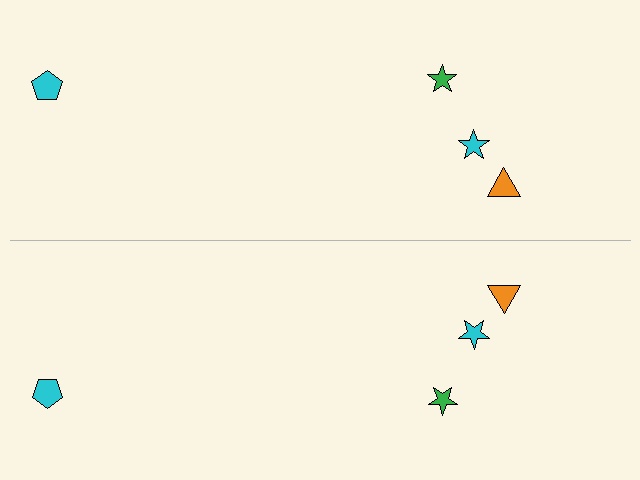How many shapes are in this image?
There are 8 shapes in this image.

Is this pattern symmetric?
Yes, this pattern has bilateral (reflection) symmetry.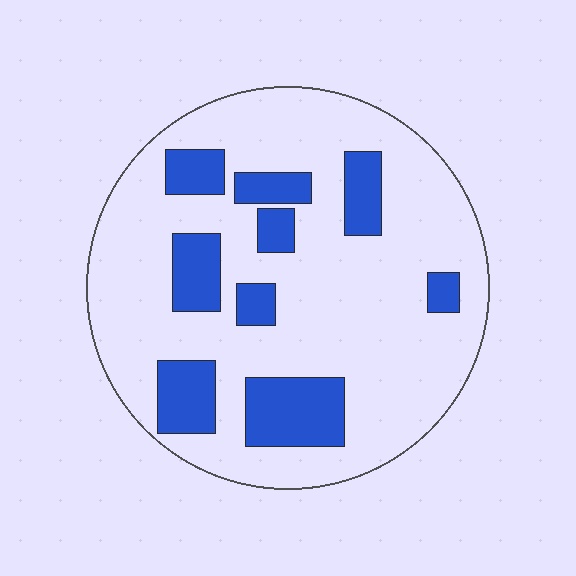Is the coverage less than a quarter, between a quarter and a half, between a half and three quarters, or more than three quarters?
Less than a quarter.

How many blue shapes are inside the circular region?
9.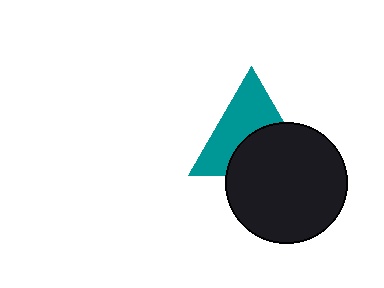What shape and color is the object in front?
The object in front is a black circle.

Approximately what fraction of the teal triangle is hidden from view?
Roughly 45% of the teal triangle is hidden behind the black circle.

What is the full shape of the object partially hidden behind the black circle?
The partially hidden object is a teal triangle.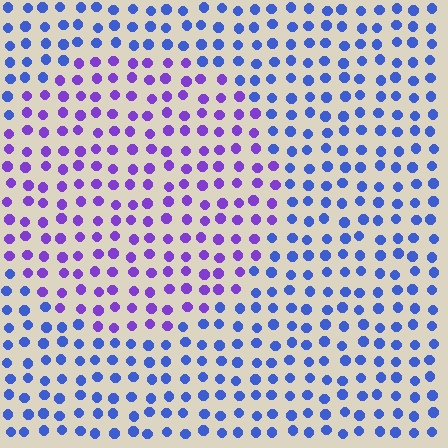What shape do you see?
I see a circle.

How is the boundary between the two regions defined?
The boundary is defined purely by a slight shift in hue (about 41 degrees). Spacing, size, and orientation are identical on both sides.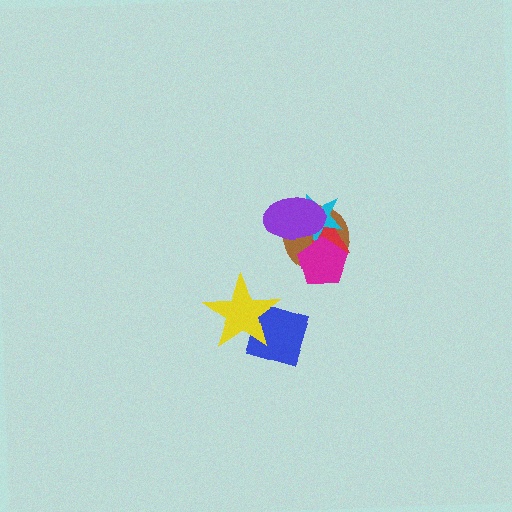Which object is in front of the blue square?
The yellow star is in front of the blue square.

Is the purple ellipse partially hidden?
Yes, it is partially covered by another shape.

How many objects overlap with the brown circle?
4 objects overlap with the brown circle.